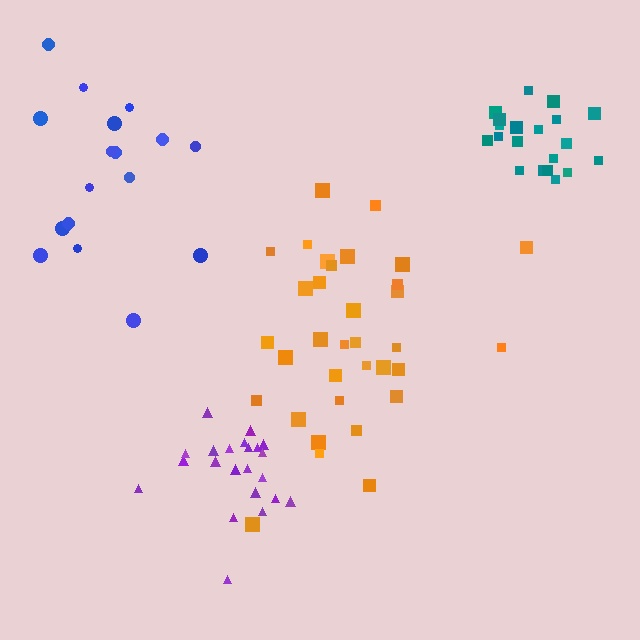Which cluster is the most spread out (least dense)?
Blue.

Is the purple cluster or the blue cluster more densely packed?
Purple.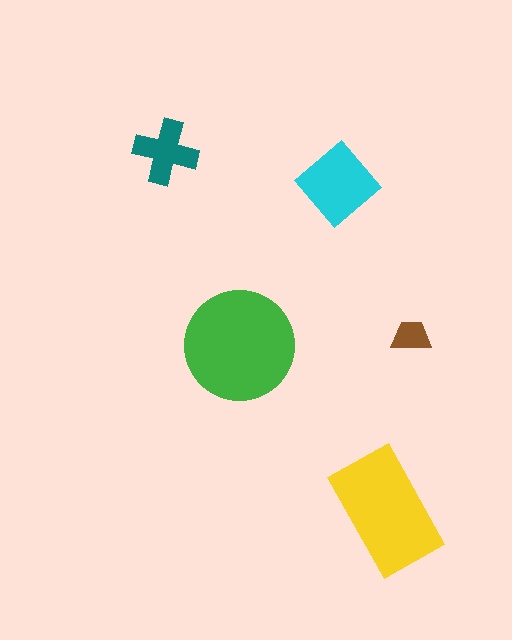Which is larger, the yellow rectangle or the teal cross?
The yellow rectangle.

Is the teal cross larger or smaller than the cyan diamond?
Smaller.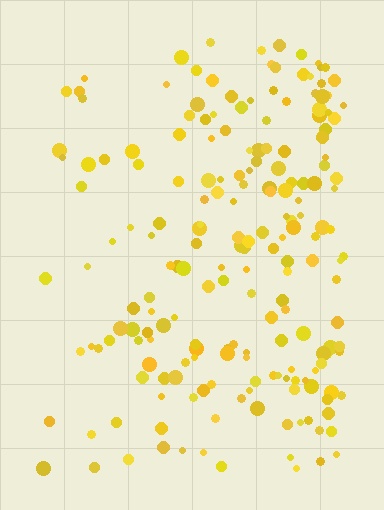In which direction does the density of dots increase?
From left to right, with the right side densest.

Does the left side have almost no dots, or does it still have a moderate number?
Still a moderate number, just noticeably fewer than the right.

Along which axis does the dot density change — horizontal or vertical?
Horizontal.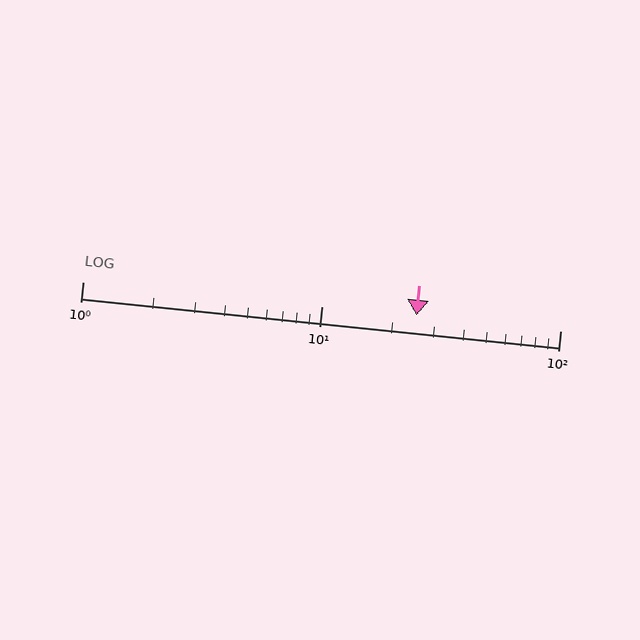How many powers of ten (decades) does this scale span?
The scale spans 2 decades, from 1 to 100.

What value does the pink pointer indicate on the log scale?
The pointer indicates approximately 25.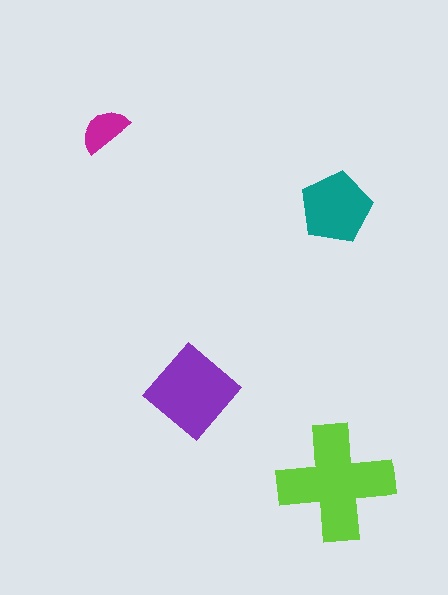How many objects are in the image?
There are 4 objects in the image.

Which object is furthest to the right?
The teal pentagon is rightmost.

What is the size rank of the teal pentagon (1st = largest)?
3rd.